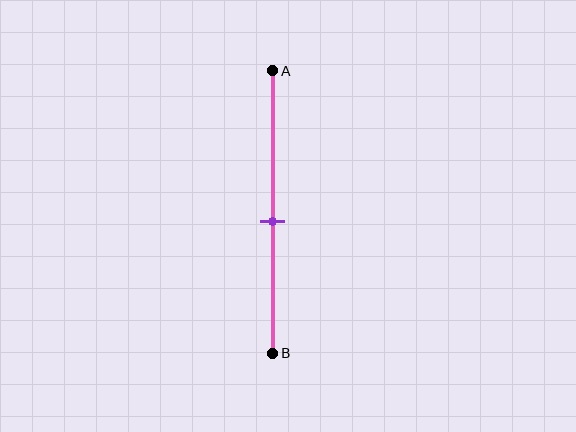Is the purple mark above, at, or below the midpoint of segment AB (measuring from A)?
The purple mark is below the midpoint of segment AB.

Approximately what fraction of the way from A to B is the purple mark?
The purple mark is approximately 55% of the way from A to B.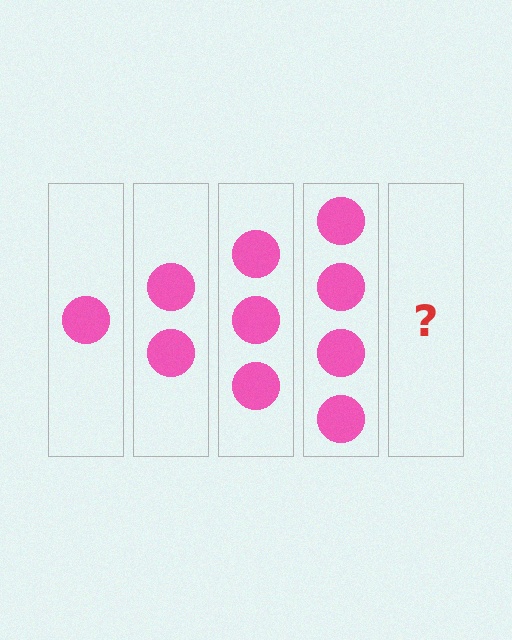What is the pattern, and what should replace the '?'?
The pattern is that each step adds one more circle. The '?' should be 5 circles.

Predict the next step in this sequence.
The next step is 5 circles.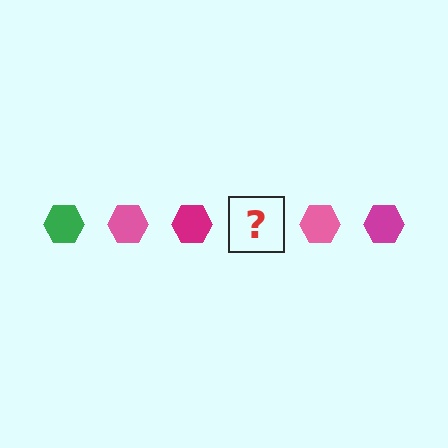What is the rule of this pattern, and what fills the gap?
The rule is that the pattern cycles through green, pink, magenta hexagons. The gap should be filled with a green hexagon.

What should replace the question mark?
The question mark should be replaced with a green hexagon.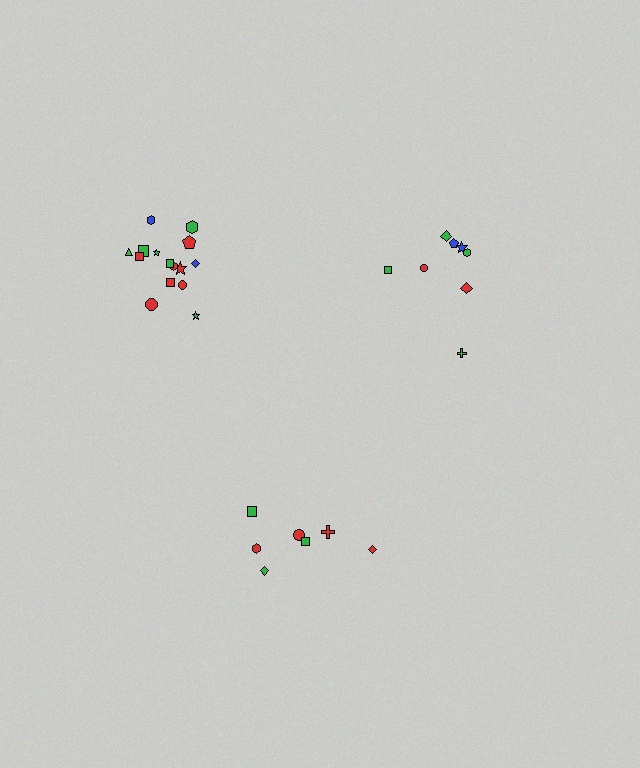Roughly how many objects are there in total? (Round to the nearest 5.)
Roughly 30 objects in total.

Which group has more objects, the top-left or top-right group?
The top-left group.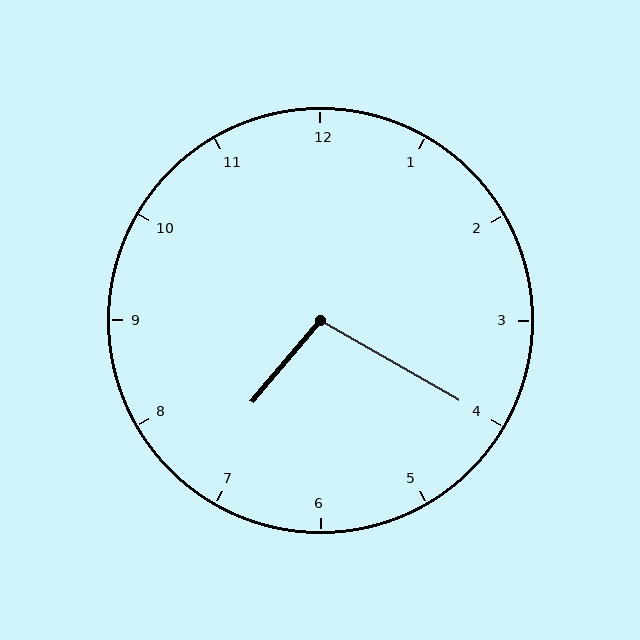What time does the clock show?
7:20.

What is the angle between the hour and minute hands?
Approximately 100 degrees.